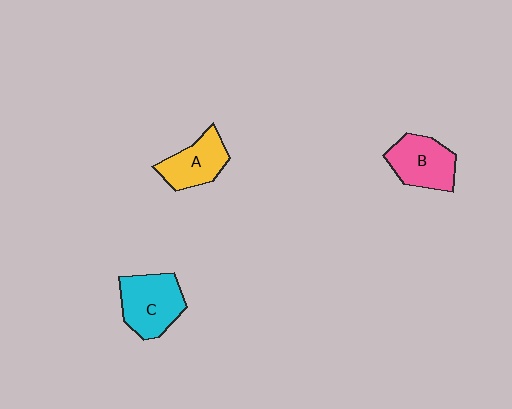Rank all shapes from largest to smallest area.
From largest to smallest: C (cyan), B (pink), A (yellow).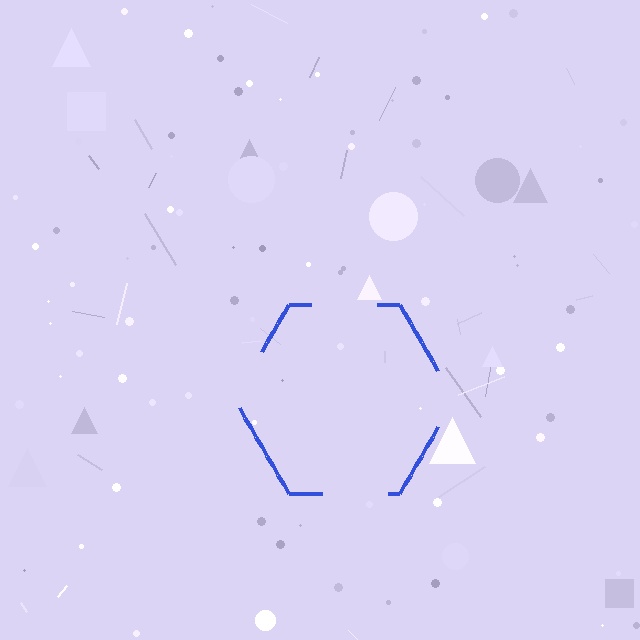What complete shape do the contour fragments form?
The contour fragments form a hexagon.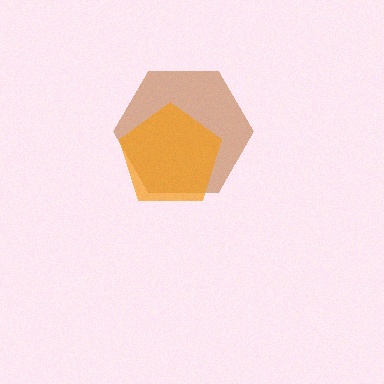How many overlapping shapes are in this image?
There are 2 overlapping shapes in the image.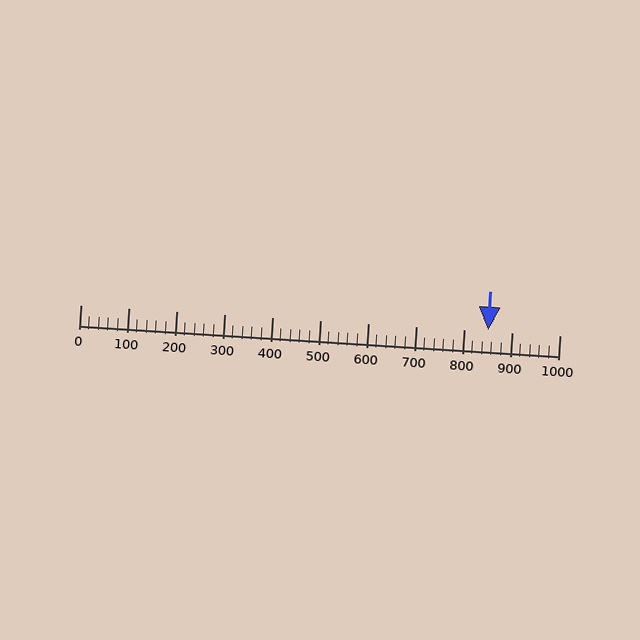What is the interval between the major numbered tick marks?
The major tick marks are spaced 100 units apart.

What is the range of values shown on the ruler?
The ruler shows values from 0 to 1000.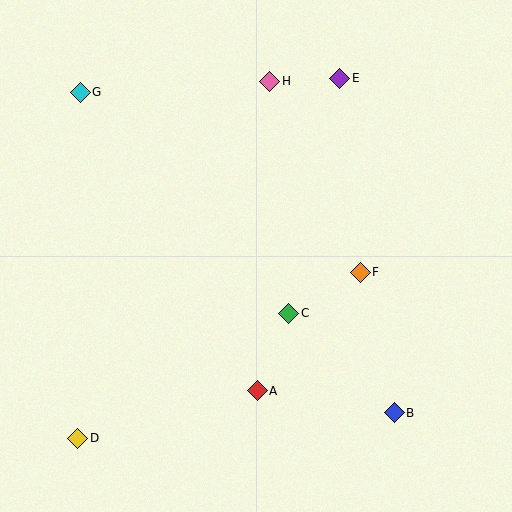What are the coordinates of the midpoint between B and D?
The midpoint between B and D is at (236, 426).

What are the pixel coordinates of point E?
Point E is at (340, 78).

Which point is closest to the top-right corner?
Point E is closest to the top-right corner.